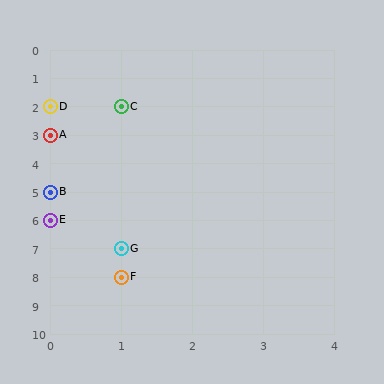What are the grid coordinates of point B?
Point B is at grid coordinates (0, 5).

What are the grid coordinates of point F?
Point F is at grid coordinates (1, 8).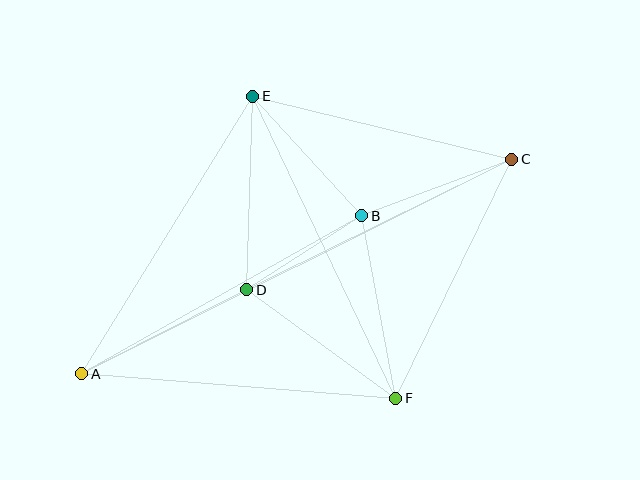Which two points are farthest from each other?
Points A and C are farthest from each other.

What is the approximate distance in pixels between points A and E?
The distance between A and E is approximately 326 pixels.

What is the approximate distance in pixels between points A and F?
The distance between A and F is approximately 315 pixels.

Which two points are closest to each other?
Points B and D are closest to each other.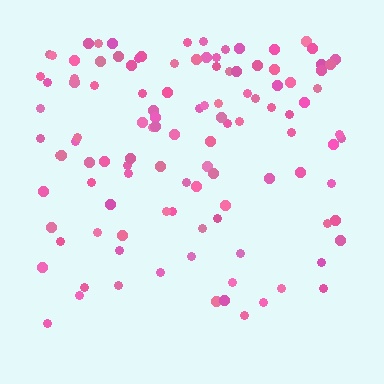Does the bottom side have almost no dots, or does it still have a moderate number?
Still a moderate number, just noticeably fewer than the top.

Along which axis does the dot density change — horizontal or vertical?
Vertical.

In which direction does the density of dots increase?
From bottom to top, with the top side densest.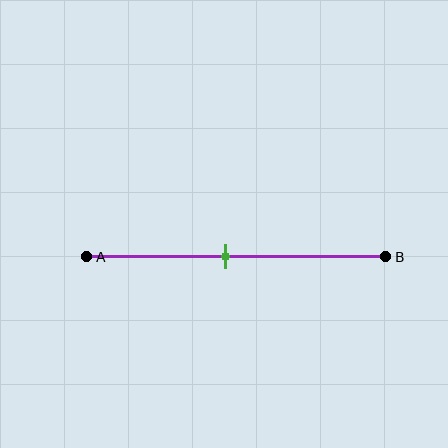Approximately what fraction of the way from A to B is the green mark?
The green mark is approximately 45% of the way from A to B.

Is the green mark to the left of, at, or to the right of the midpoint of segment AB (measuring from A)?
The green mark is to the left of the midpoint of segment AB.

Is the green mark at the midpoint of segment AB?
No, the mark is at about 45% from A, not at the 50% midpoint.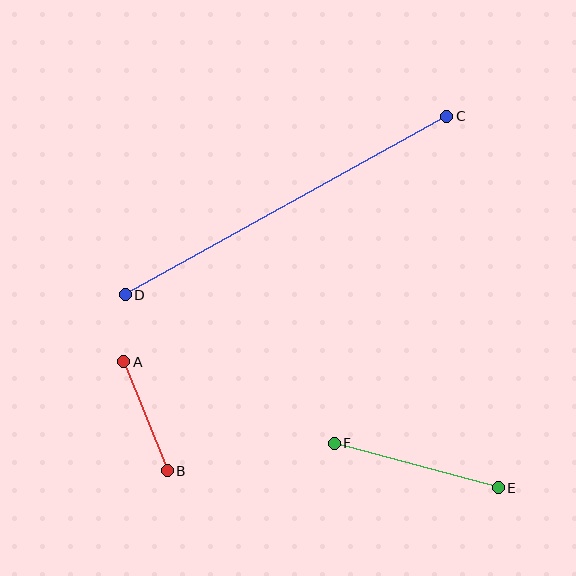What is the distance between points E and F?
The distance is approximately 170 pixels.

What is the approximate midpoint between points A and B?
The midpoint is at approximately (145, 416) pixels.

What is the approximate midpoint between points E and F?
The midpoint is at approximately (416, 466) pixels.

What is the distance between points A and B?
The distance is approximately 117 pixels.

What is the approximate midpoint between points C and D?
The midpoint is at approximately (286, 206) pixels.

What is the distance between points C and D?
The distance is approximately 368 pixels.